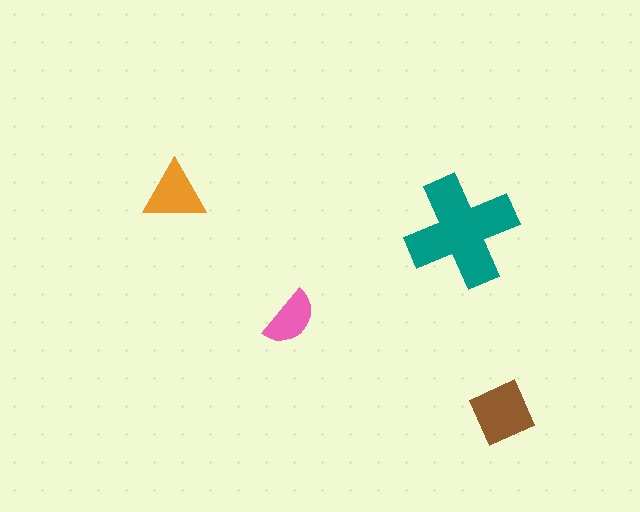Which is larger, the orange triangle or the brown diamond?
The brown diamond.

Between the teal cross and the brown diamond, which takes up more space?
The teal cross.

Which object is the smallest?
The pink semicircle.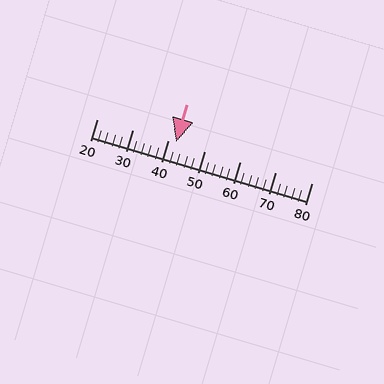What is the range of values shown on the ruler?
The ruler shows values from 20 to 80.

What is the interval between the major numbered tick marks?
The major tick marks are spaced 10 units apart.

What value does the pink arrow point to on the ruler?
The pink arrow points to approximately 42.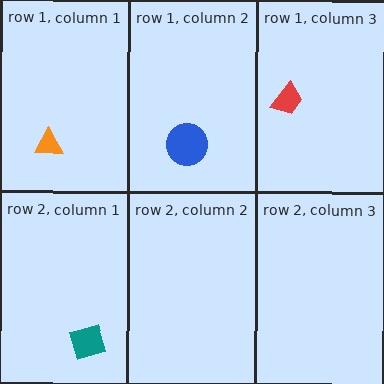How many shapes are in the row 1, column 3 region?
1.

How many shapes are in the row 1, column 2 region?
1.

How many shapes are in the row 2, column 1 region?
1.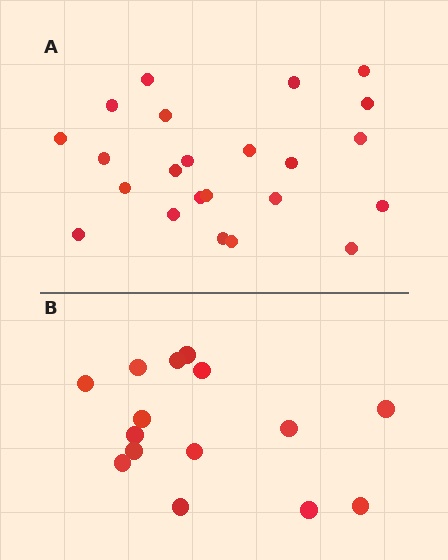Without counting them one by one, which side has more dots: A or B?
Region A (the top region) has more dots.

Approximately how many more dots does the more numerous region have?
Region A has roughly 8 or so more dots than region B.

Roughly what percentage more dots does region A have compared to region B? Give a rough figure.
About 55% more.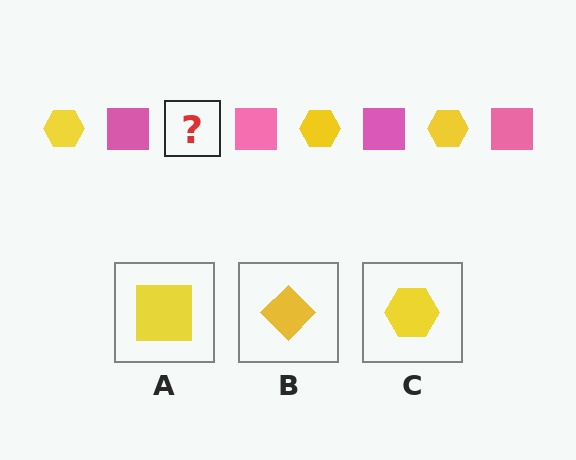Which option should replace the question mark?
Option C.